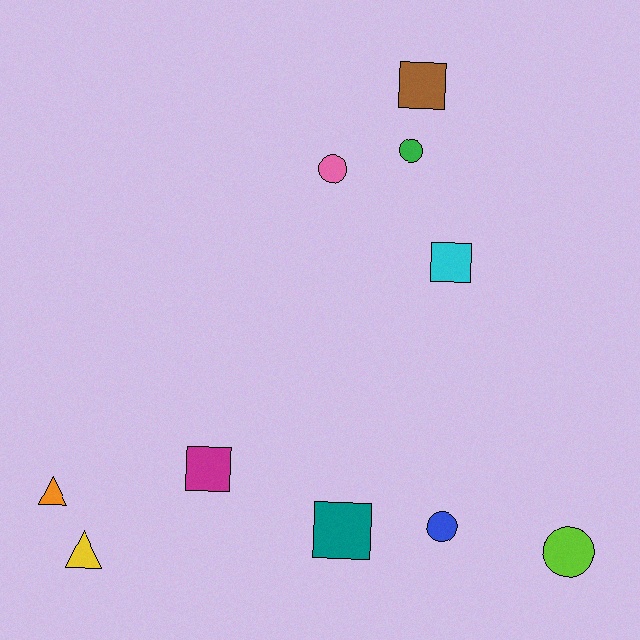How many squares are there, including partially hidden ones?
There are 4 squares.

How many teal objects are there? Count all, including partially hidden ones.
There is 1 teal object.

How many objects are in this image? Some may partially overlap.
There are 10 objects.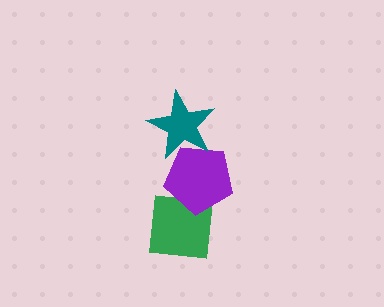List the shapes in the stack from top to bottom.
From top to bottom: the teal star, the purple pentagon, the green square.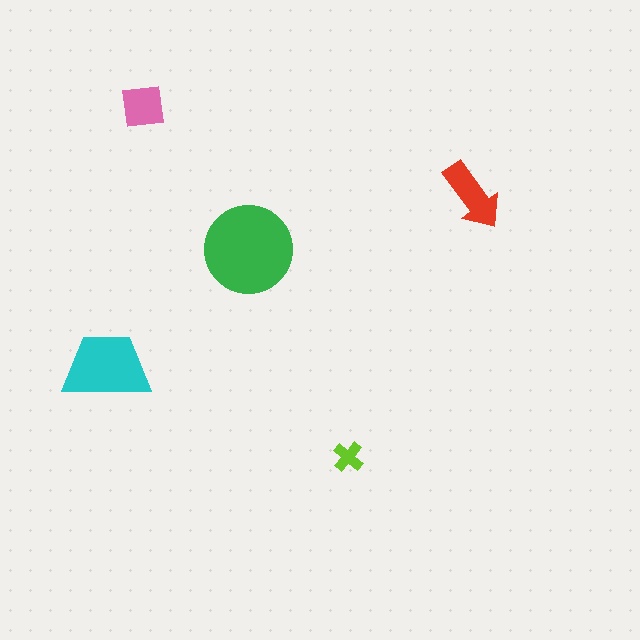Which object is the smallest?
The lime cross.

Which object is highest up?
The pink square is topmost.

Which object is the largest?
The green circle.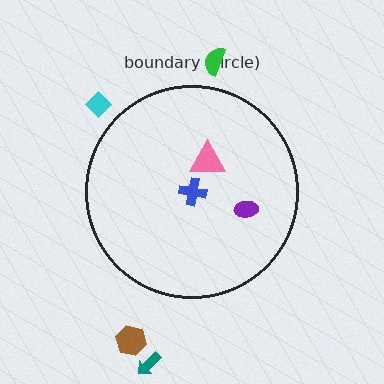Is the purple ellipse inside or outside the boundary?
Inside.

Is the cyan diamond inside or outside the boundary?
Outside.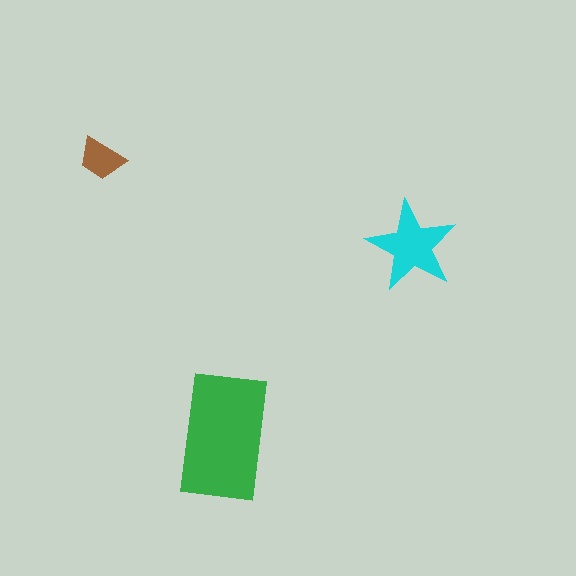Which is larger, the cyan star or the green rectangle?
The green rectangle.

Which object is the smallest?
The brown trapezoid.